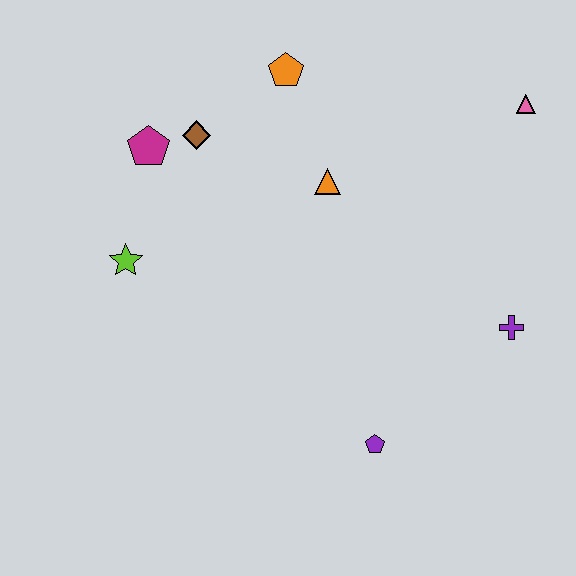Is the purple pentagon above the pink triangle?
No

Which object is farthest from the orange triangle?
The purple pentagon is farthest from the orange triangle.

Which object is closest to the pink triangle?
The orange triangle is closest to the pink triangle.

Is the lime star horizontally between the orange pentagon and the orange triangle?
No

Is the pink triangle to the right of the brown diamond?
Yes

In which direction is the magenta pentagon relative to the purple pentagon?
The magenta pentagon is above the purple pentagon.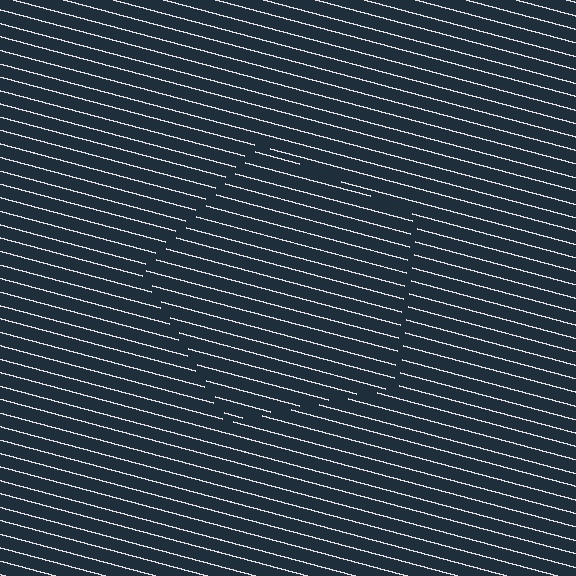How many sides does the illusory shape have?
5 sides — the line-ends trace a pentagon.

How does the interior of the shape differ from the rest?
The interior of the shape contains the same grating, shifted by half a period — the contour is defined by the phase discontinuity where line-ends from the inner and outer gratings abut.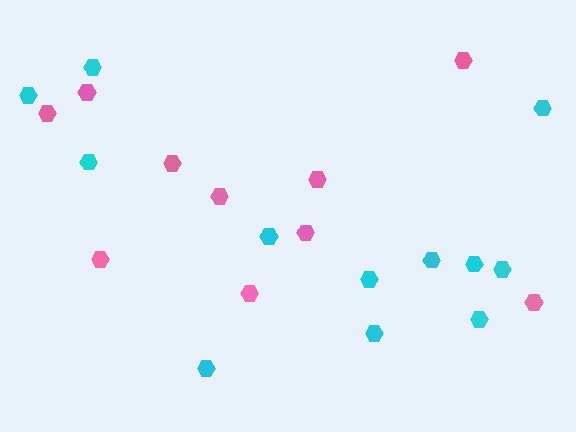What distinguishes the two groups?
There are 2 groups: one group of pink hexagons (10) and one group of cyan hexagons (12).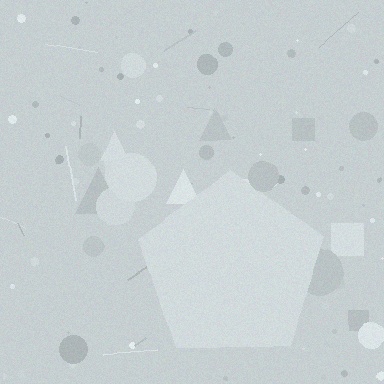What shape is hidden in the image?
A pentagon is hidden in the image.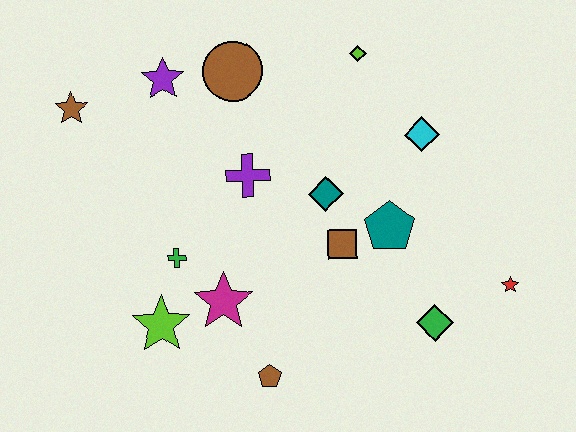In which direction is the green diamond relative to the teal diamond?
The green diamond is below the teal diamond.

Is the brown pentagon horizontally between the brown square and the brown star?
Yes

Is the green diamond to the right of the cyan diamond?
Yes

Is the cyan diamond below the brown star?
Yes